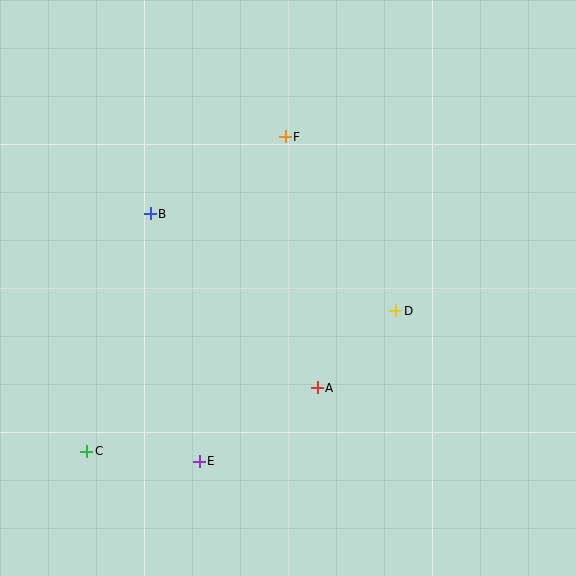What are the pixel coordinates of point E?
Point E is at (199, 461).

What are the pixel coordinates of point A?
Point A is at (317, 388).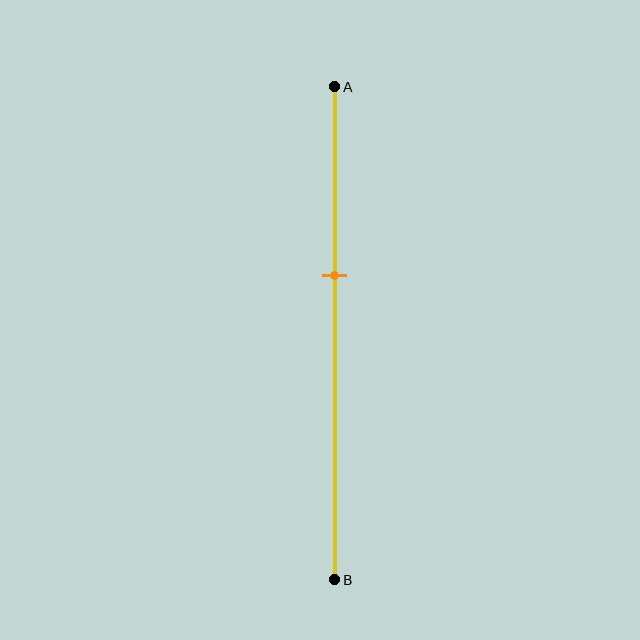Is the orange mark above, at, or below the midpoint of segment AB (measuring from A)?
The orange mark is above the midpoint of segment AB.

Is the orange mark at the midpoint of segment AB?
No, the mark is at about 40% from A, not at the 50% midpoint.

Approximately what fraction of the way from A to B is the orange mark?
The orange mark is approximately 40% of the way from A to B.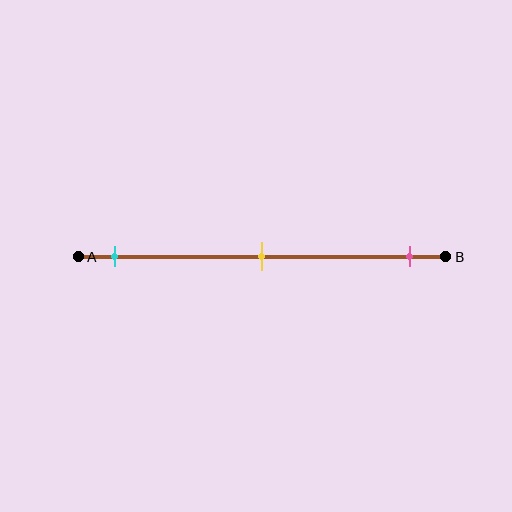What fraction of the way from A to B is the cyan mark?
The cyan mark is approximately 10% (0.1) of the way from A to B.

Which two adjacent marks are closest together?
The cyan and yellow marks are the closest adjacent pair.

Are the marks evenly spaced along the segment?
Yes, the marks are approximately evenly spaced.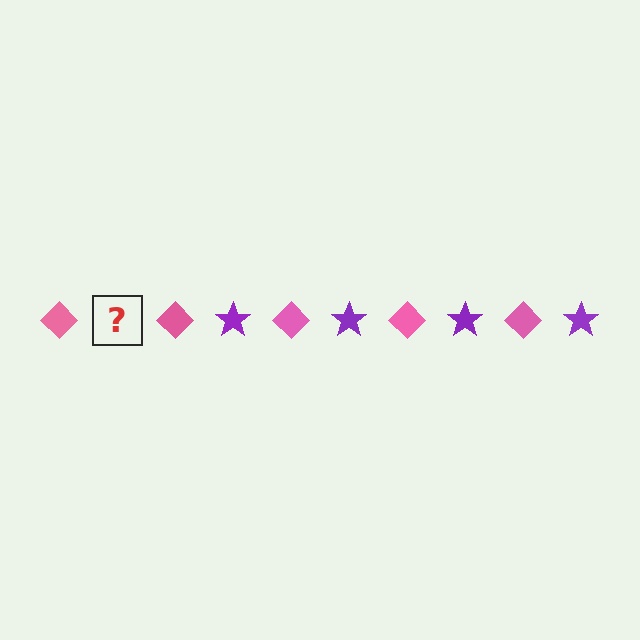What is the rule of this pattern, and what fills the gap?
The rule is that the pattern alternates between pink diamond and purple star. The gap should be filled with a purple star.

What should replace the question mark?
The question mark should be replaced with a purple star.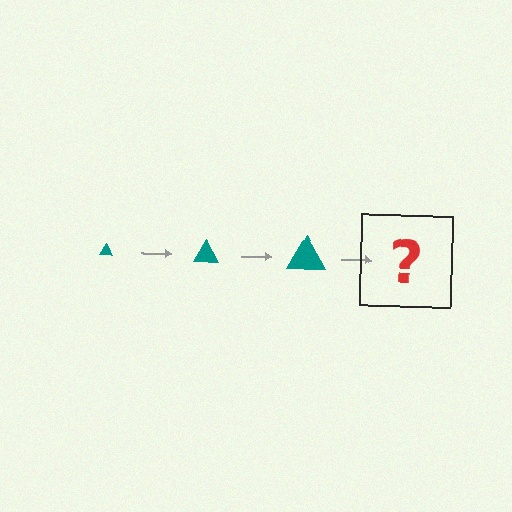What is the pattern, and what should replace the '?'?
The pattern is that the triangle gets progressively larger each step. The '?' should be a teal triangle, larger than the previous one.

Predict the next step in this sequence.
The next step is a teal triangle, larger than the previous one.